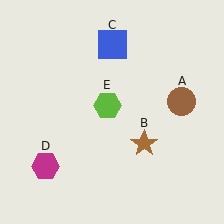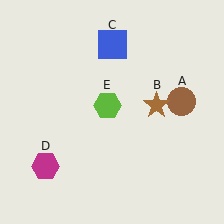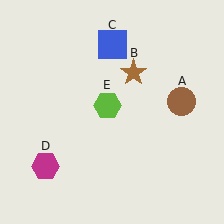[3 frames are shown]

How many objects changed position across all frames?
1 object changed position: brown star (object B).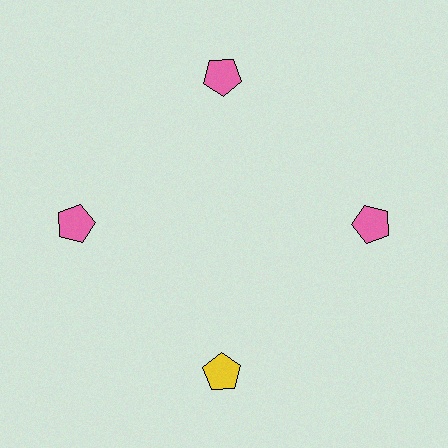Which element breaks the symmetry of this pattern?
The yellow pentagon at roughly the 6 o'clock position breaks the symmetry. All other shapes are pink pentagons.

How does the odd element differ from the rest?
It has a different color: yellow instead of pink.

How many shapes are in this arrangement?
There are 4 shapes arranged in a ring pattern.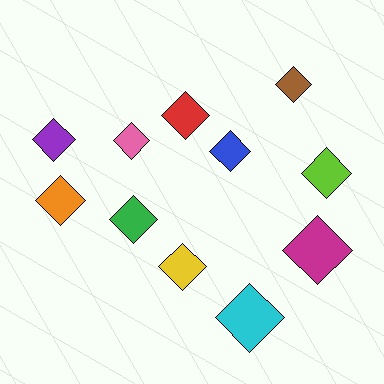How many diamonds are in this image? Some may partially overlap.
There are 11 diamonds.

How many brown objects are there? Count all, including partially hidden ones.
There is 1 brown object.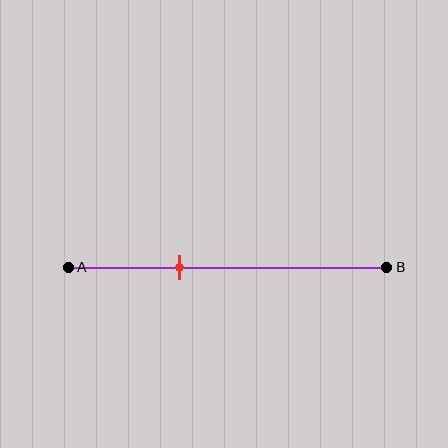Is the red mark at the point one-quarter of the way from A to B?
No, the mark is at about 35% from A, not at the 25% one-quarter point.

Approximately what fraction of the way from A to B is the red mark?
The red mark is approximately 35% of the way from A to B.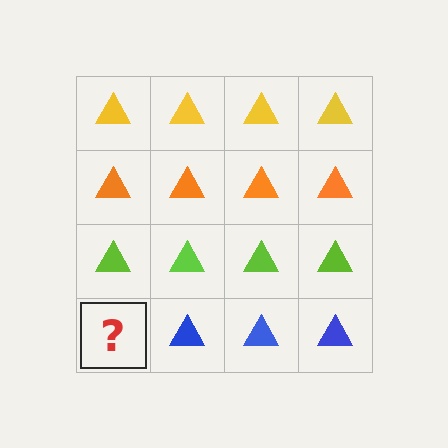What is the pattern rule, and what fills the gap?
The rule is that each row has a consistent color. The gap should be filled with a blue triangle.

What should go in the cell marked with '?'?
The missing cell should contain a blue triangle.